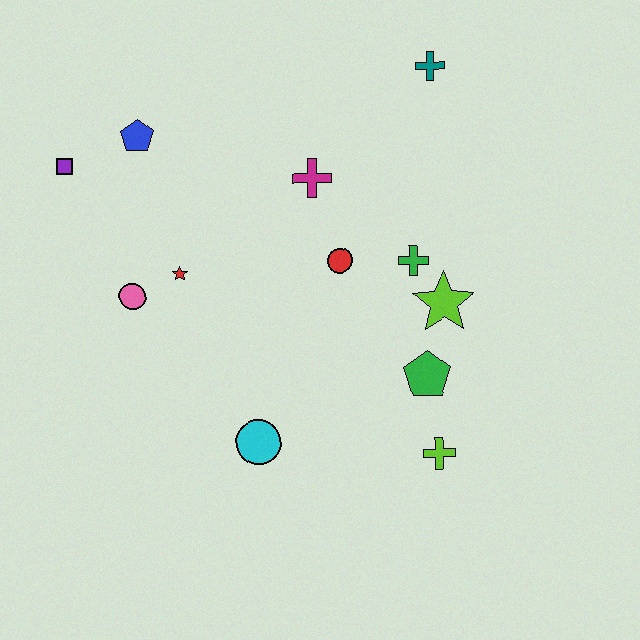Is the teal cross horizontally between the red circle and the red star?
No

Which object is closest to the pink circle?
The red star is closest to the pink circle.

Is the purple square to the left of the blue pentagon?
Yes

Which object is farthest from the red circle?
The purple square is farthest from the red circle.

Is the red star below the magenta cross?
Yes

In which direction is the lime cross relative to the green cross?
The lime cross is below the green cross.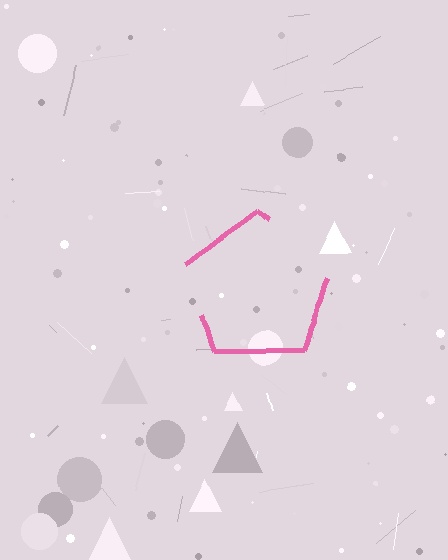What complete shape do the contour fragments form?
The contour fragments form a pentagon.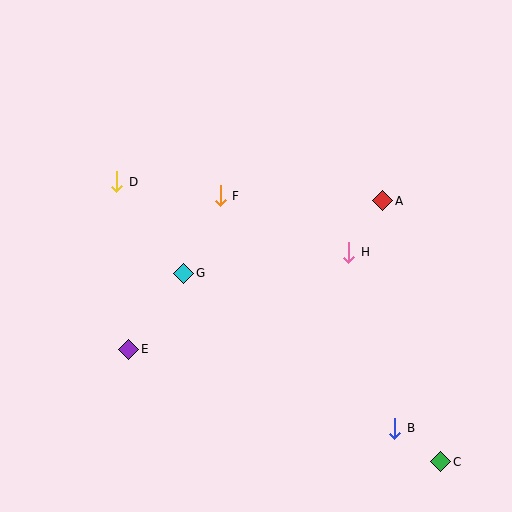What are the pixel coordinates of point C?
Point C is at (441, 462).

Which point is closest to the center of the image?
Point F at (220, 196) is closest to the center.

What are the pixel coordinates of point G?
Point G is at (184, 273).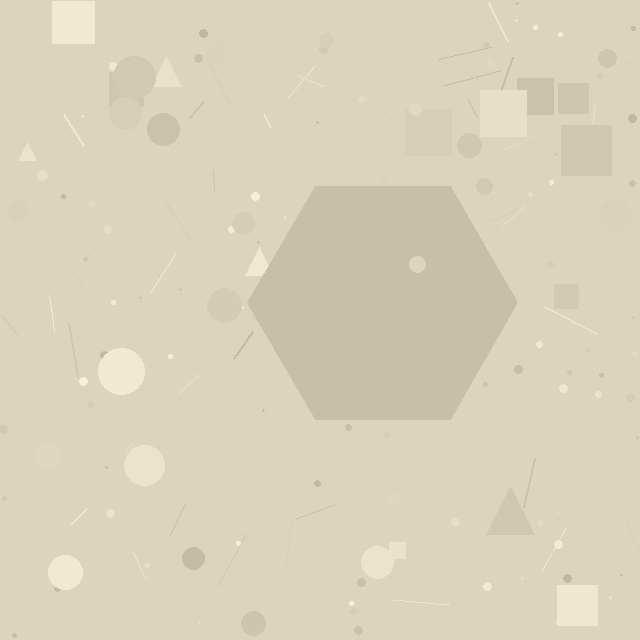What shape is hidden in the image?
A hexagon is hidden in the image.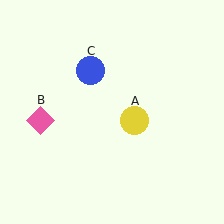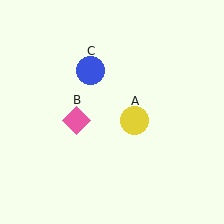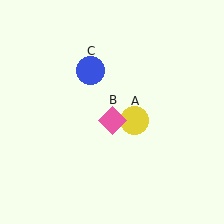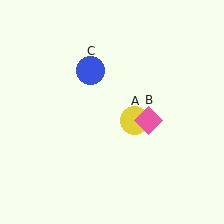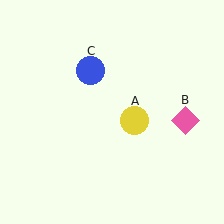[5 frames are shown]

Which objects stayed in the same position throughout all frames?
Yellow circle (object A) and blue circle (object C) remained stationary.